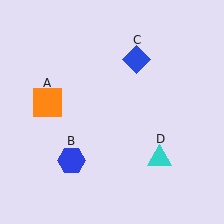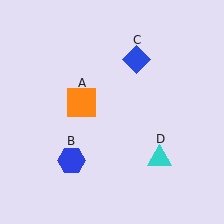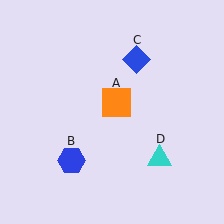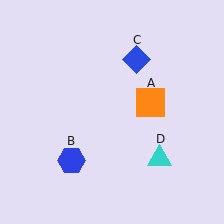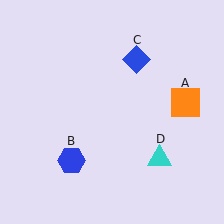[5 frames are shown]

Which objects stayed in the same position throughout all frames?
Blue hexagon (object B) and blue diamond (object C) and cyan triangle (object D) remained stationary.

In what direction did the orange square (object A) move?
The orange square (object A) moved right.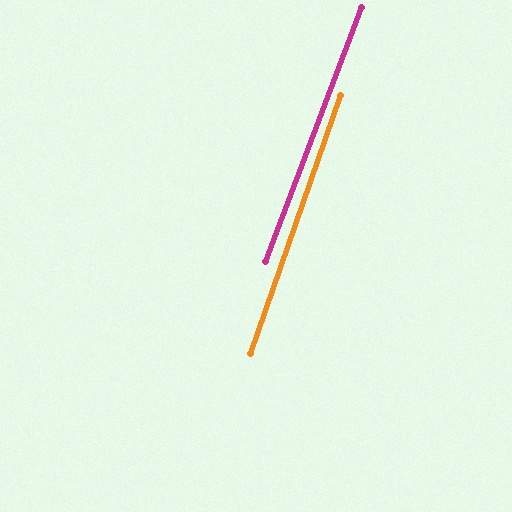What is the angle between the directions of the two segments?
Approximately 1 degree.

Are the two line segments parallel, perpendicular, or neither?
Parallel — their directions differ by only 1.4°.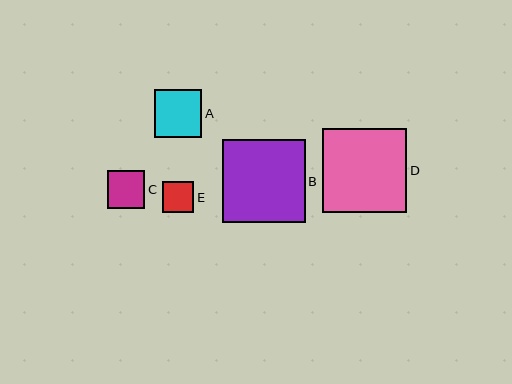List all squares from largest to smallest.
From largest to smallest: D, B, A, C, E.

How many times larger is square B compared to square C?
Square B is approximately 2.2 times the size of square C.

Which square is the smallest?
Square E is the smallest with a size of approximately 31 pixels.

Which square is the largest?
Square D is the largest with a size of approximately 85 pixels.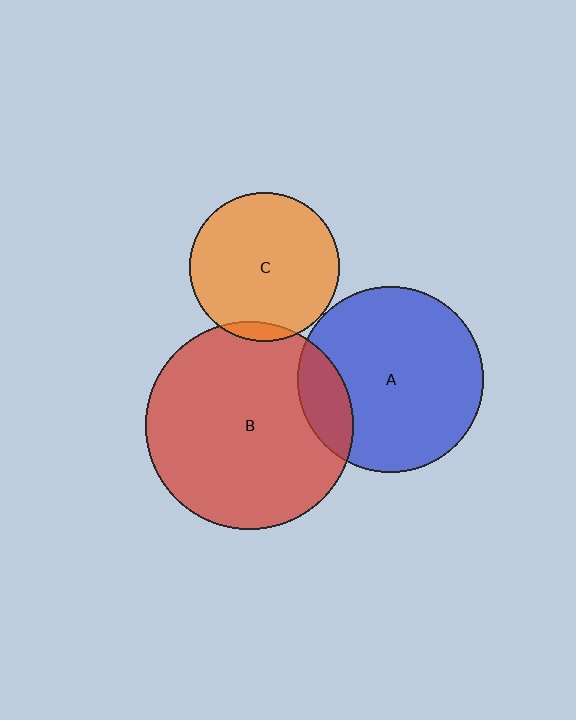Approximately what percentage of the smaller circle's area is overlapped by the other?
Approximately 15%.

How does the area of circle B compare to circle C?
Approximately 1.9 times.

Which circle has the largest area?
Circle B (red).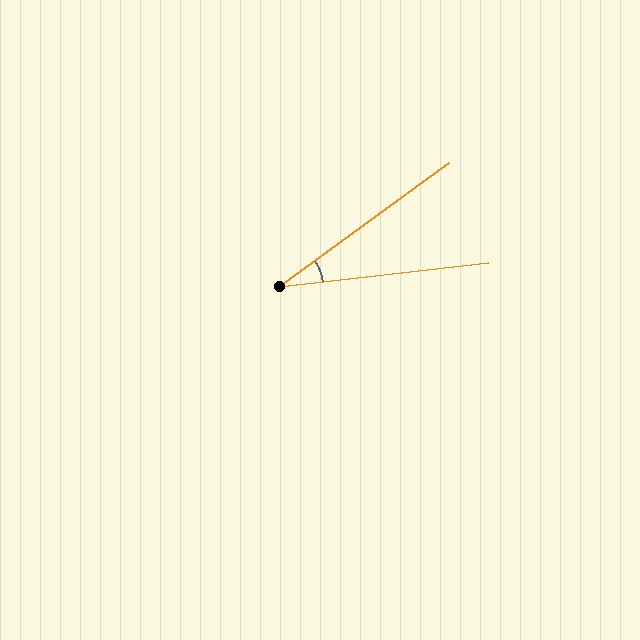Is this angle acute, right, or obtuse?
It is acute.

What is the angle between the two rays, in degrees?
Approximately 30 degrees.